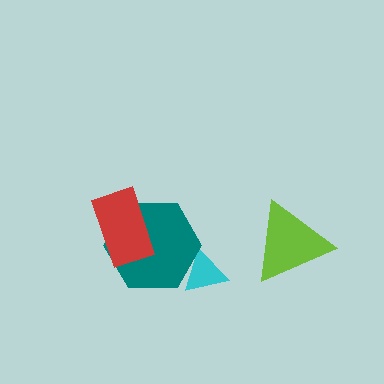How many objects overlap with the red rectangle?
1 object overlaps with the red rectangle.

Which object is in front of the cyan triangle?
The teal hexagon is in front of the cyan triangle.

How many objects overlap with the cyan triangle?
1 object overlaps with the cyan triangle.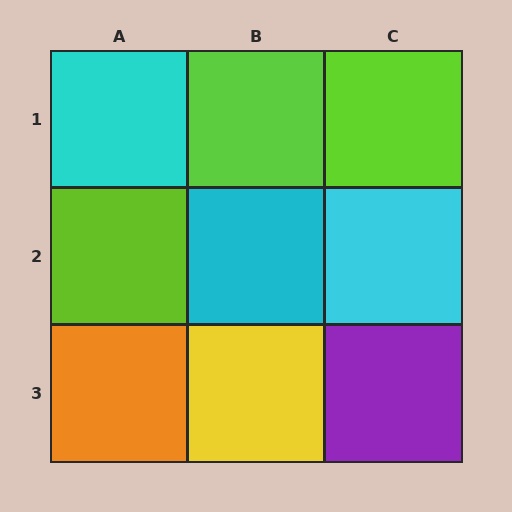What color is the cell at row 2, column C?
Cyan.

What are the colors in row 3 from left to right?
Orange, yellow, purple.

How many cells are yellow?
1 cell is yellow.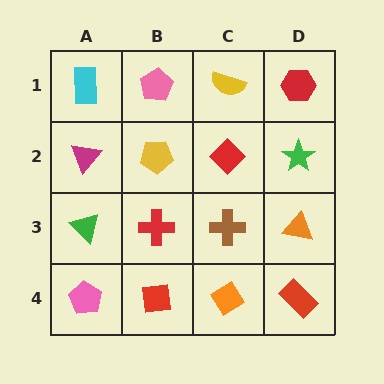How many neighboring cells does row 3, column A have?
3.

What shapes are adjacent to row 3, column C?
A red diamond (row 2, column C), an orange diamond (row 4, column C), a red cross (row 3, column B), an orange triangle (row 3, column D).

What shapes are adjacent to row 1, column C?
A red diamond (row 2, column C), a pink pentagon (row 1, column B), a red hexagon (row 1, column D).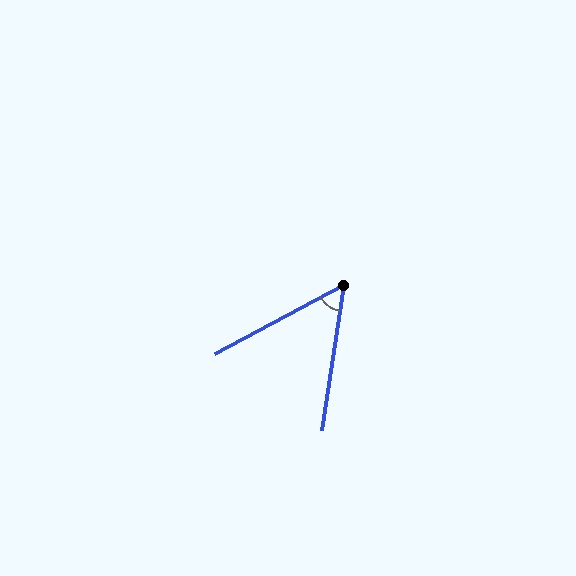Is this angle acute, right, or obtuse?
It is acute.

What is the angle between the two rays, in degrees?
Approximately 53 degrees.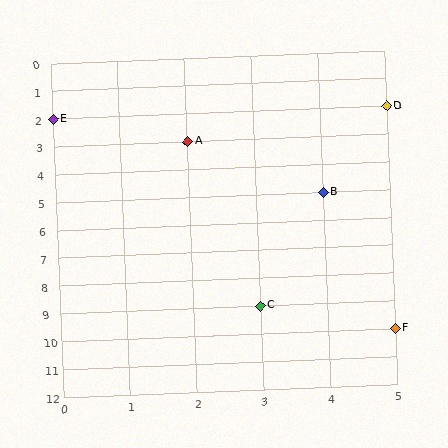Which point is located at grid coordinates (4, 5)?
Point B is at (4, 5).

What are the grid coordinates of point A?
Point A is at grid coordinates (2, 3).